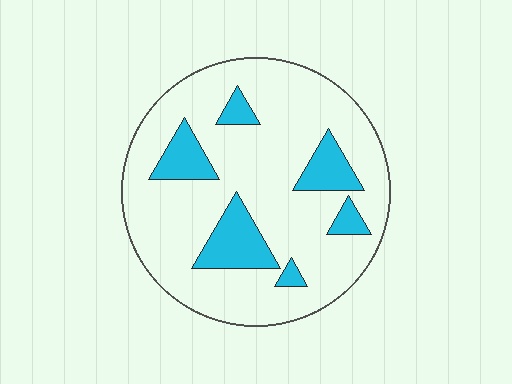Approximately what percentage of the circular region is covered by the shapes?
Approximately 20%.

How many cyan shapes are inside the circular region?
6.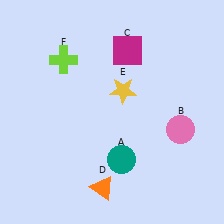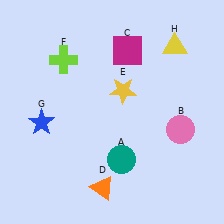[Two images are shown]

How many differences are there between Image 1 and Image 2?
There are 2 differences between the two images.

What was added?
A blue star (G), a yellow triangle (H) were added in Image 2.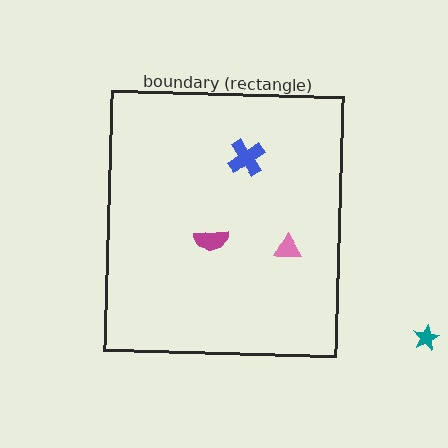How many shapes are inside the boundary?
3 inside, 1 outside.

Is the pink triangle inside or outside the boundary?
Inside.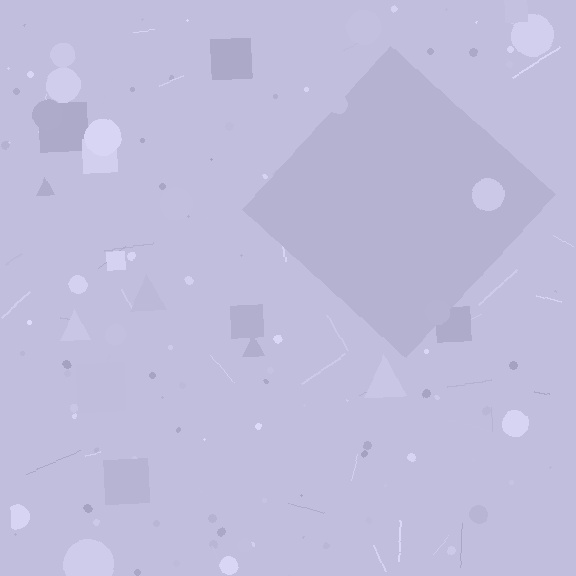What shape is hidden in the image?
A diamond is hidden in the image.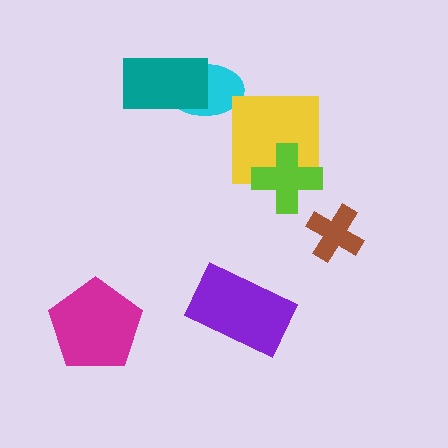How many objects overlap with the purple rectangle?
0 objects overlap with the purple rectangle.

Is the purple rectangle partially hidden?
No, no other shape covers it.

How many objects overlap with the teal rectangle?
1 object overlaps with the teal rectangle.